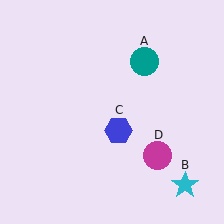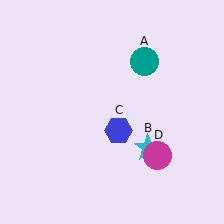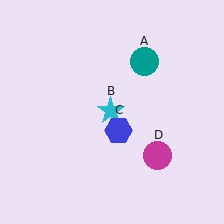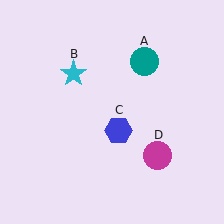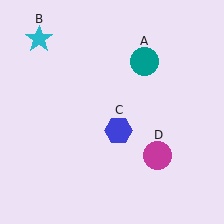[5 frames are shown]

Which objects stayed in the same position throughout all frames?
Teal circle (object A) and blue hexagon (object C) and magenta circle (object D) remained stationary.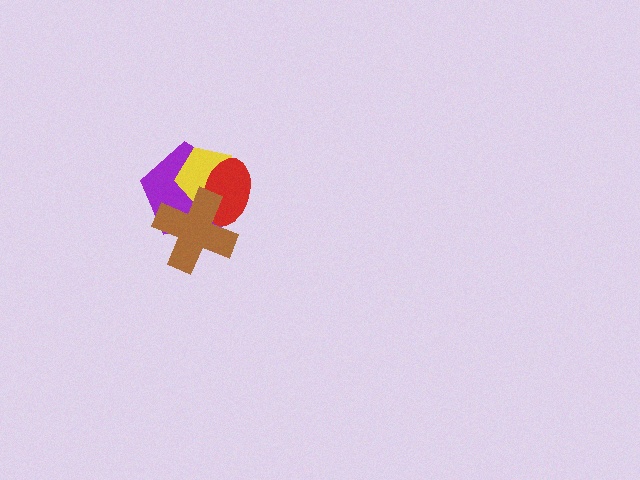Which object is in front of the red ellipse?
The brown cross is in front of the red ellipse.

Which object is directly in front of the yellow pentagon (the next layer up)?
The red ellipse is directly in front of the yellow pentagon.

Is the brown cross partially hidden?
No, no other shape covers it.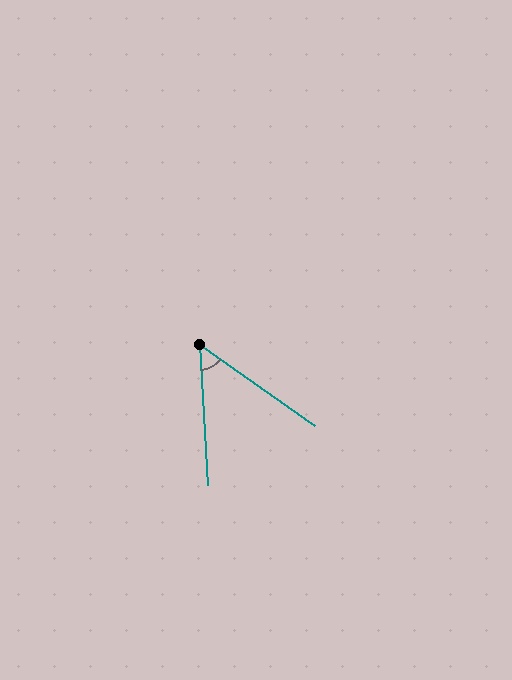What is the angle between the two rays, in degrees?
Approximately 51 degrees.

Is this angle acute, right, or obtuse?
It is acute.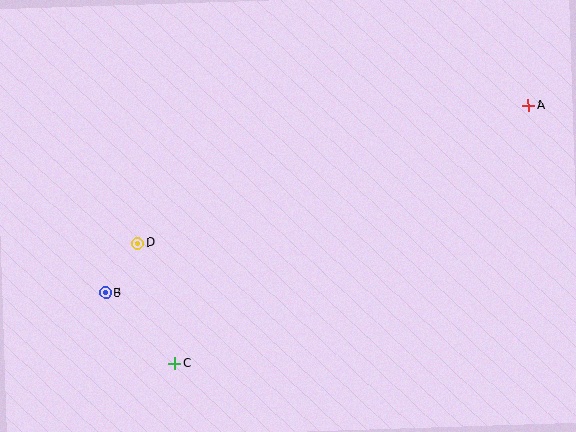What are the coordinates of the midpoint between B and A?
The midpoint between B and A is at (317, 199).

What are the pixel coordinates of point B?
Point B is at (105, 293).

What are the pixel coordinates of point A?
Point A is at (528, 106).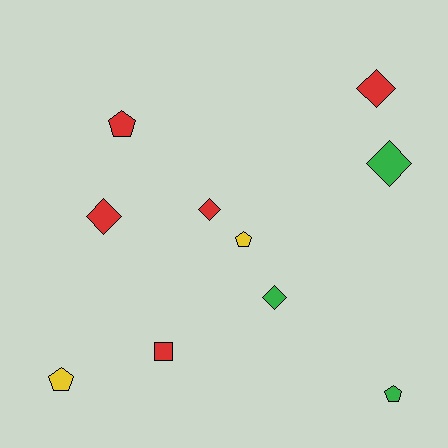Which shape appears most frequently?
Diamond, with 5 objects.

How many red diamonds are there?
There are 3 red diamonds.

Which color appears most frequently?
Red, with 5 objects.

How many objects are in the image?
There are 10 objects.